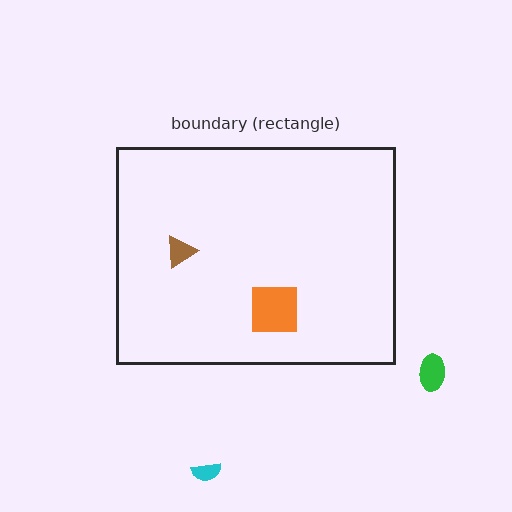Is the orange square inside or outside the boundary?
Inside.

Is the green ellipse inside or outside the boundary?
Outside.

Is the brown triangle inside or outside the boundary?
Inside.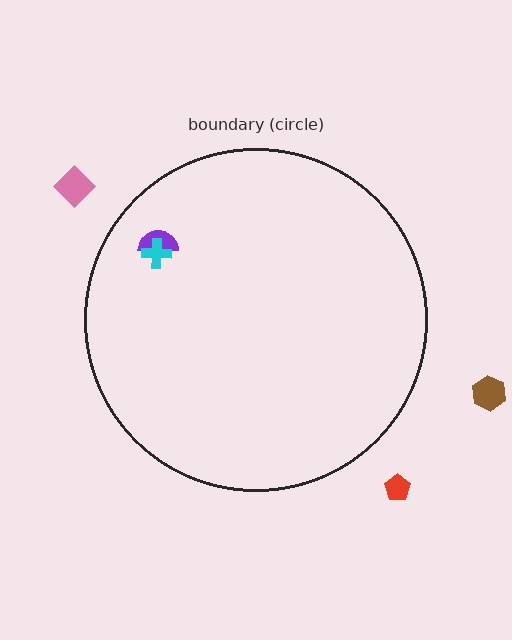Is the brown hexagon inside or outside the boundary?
Outside.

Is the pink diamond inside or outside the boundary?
Outside.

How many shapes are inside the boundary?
2 inside, 3 outside.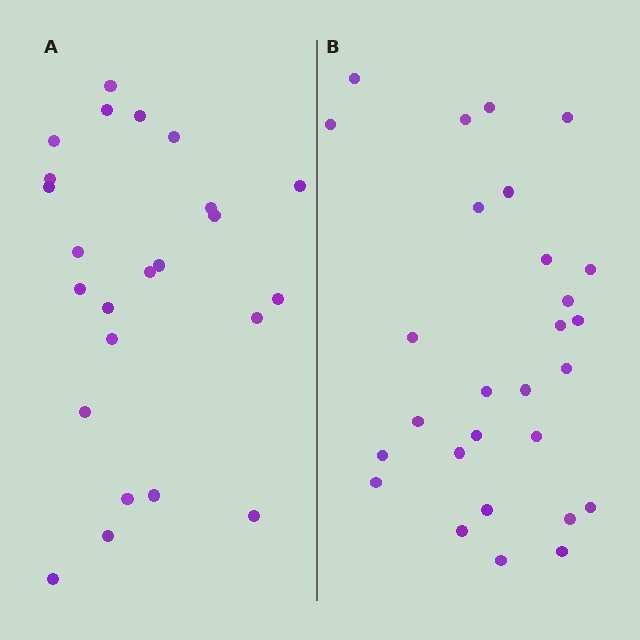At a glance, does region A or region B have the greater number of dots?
Region B (the right region) has more dots.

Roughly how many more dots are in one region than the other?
Region B has about 4 more dots than region A.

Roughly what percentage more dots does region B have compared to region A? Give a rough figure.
About 15% more.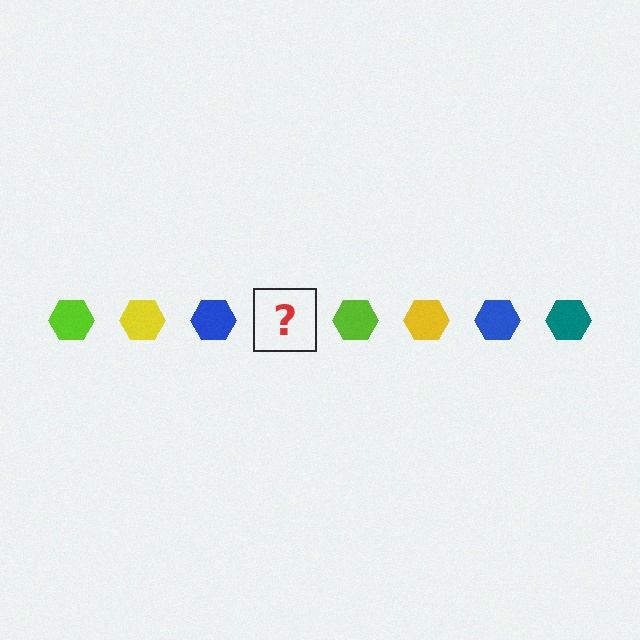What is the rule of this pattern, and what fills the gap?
The rule is that the pattern cycles through lime, yellow, blue, teal hexagons. The gap should be filled with a teal hexagon.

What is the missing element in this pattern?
The missing element is a teal hexagon.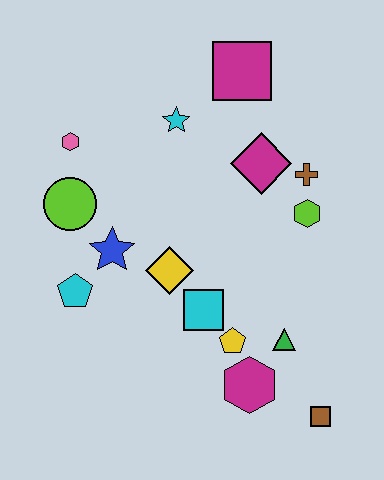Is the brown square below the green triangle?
Yes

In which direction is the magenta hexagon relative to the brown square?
The magenta hexagon is to the left of the brown square.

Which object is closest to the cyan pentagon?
The blue star is closest to the cyan pentagon.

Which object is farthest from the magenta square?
The brown square is farthest from the magenta square.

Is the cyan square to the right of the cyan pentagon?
Yes